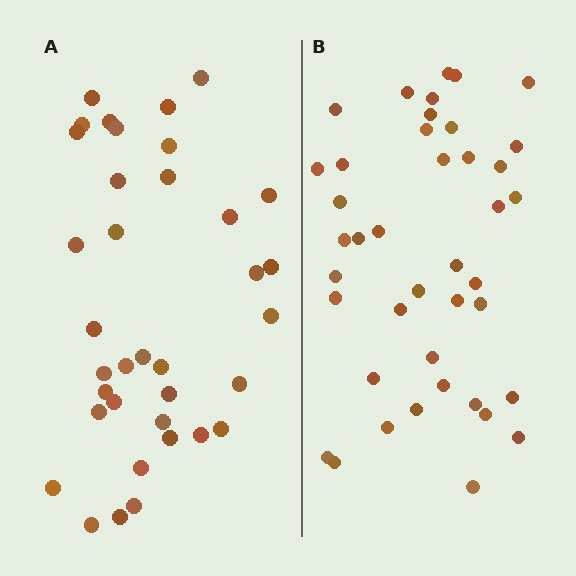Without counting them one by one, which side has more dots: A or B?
Region B (the right region) has more dots.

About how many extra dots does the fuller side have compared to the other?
Region B has about 5 more dots than region A.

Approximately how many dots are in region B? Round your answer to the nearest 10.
About 40 dots. (The exact count is 41, which rounds to 40.)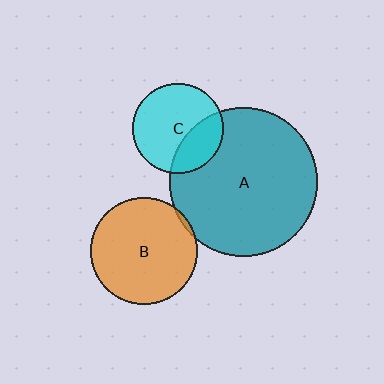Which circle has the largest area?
Circle A (teal).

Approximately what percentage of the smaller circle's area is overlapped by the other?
Approximately 30%.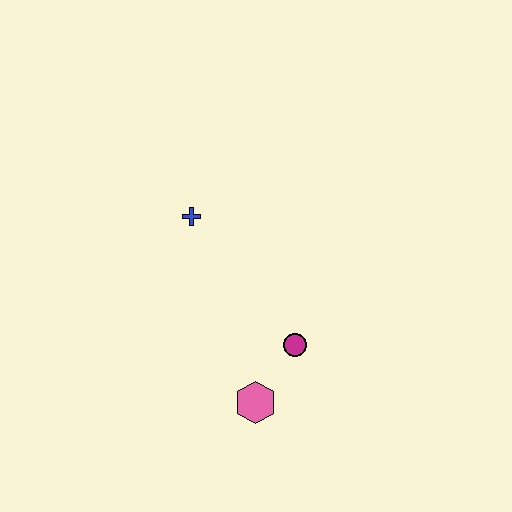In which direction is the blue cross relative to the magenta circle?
The blue cross is above the magenta circle.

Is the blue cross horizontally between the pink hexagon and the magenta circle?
No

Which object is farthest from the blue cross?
The pink hexagon is farthest from the blue cross.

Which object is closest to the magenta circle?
The pink hexagon is closest to the magenta circle.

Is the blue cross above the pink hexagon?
Yes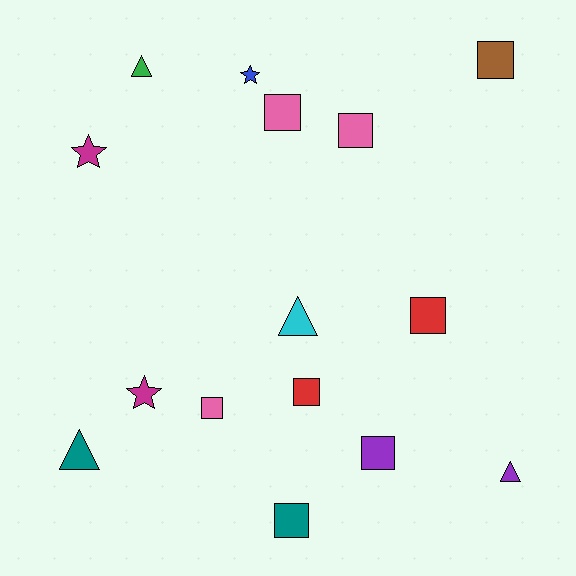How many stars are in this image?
There are 3 stars.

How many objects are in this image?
There are 15 objects.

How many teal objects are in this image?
There are 2 teal objects.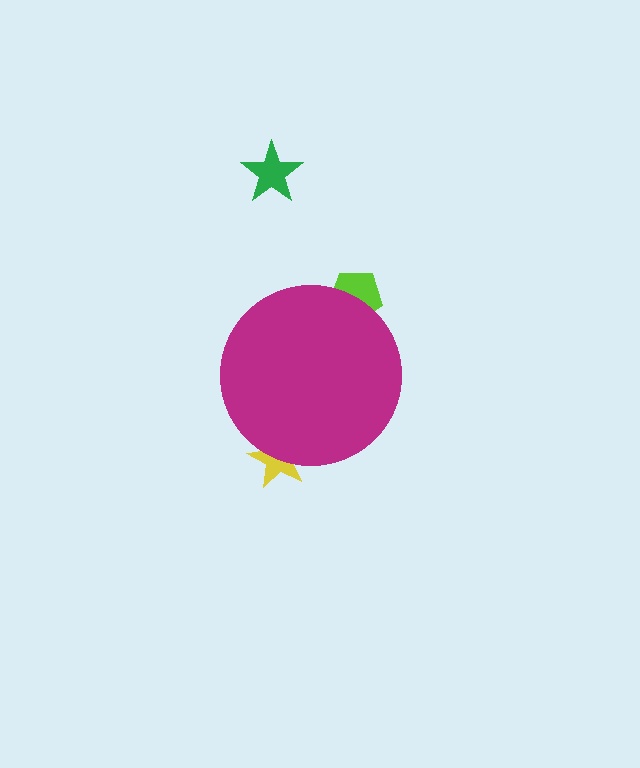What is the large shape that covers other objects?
A magenta circle.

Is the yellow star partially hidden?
Yes, the yellow star is partially hidden behind the magenta circle.